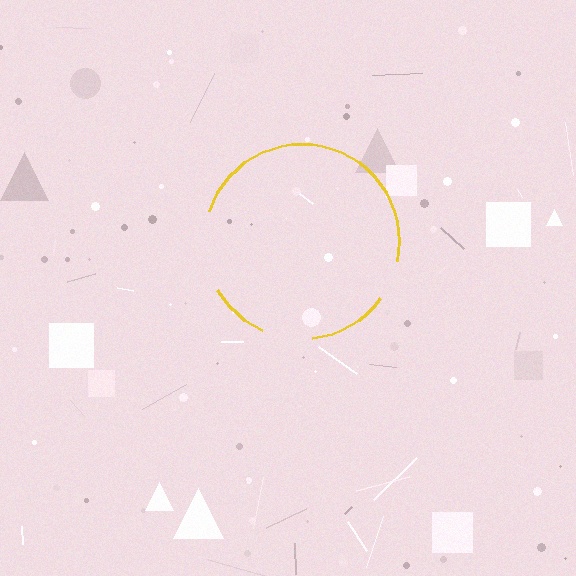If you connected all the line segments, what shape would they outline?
They would outline a circle.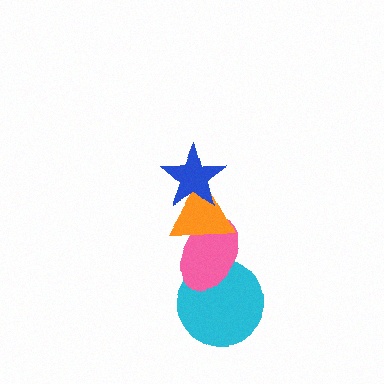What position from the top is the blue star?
The blue star is 1st from the top.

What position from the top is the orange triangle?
The orange triangle is 2nd from the top.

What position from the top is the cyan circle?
The cyan circle is 4th from the top.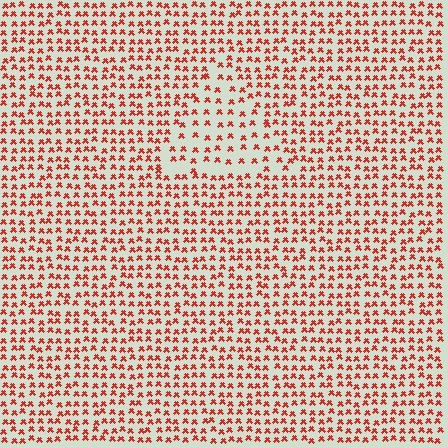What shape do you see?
I see a triangle.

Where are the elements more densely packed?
The elements are more densely packed outside the triangle boundary.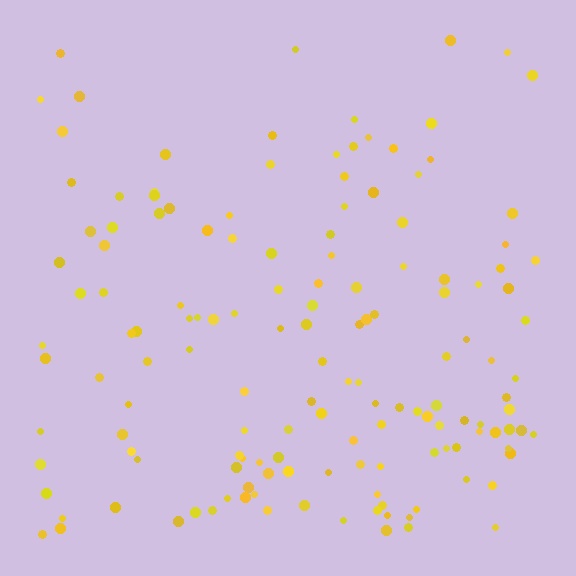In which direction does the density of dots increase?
From top to bottom, with the bottom side densest.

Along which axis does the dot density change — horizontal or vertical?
Vertical.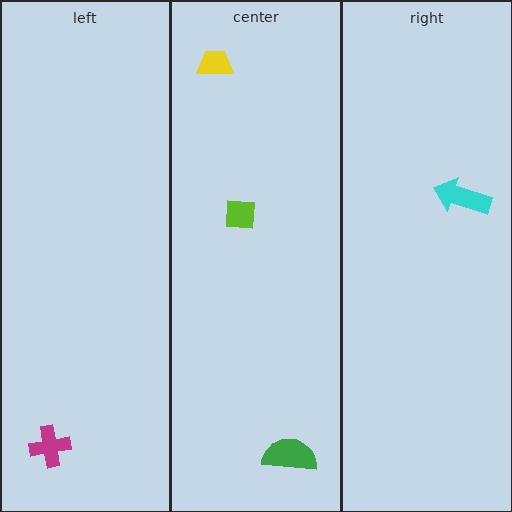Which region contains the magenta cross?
The left region.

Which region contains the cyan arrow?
The right region.